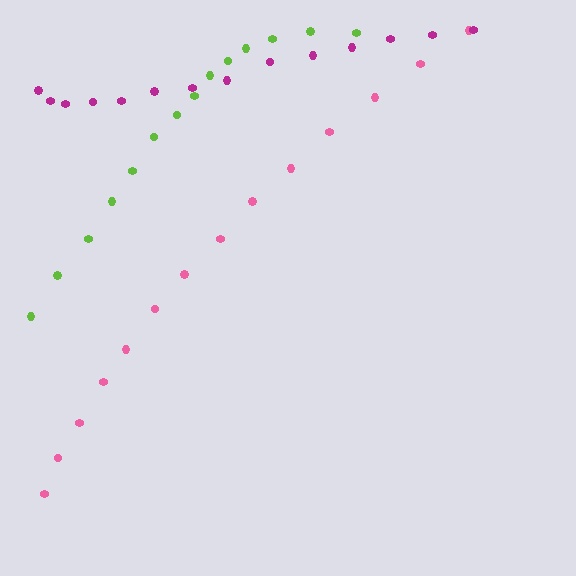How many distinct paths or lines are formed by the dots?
There are 3 distinct paths.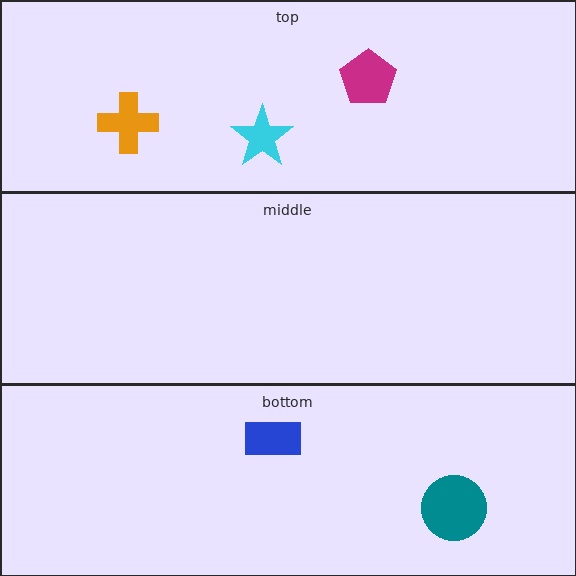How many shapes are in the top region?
3.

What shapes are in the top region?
The orange cross, the magenta pentagon, the cyan star.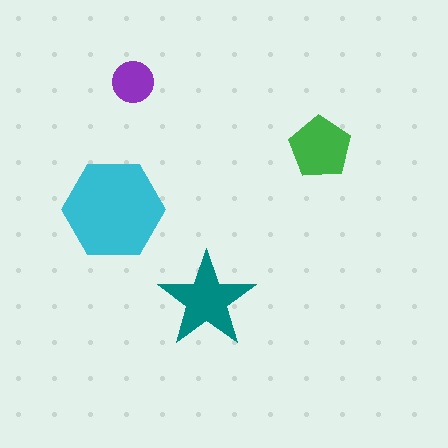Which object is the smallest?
The purple circle.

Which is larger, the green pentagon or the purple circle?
The green pentagon.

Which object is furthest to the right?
The green pentagon is rightmost.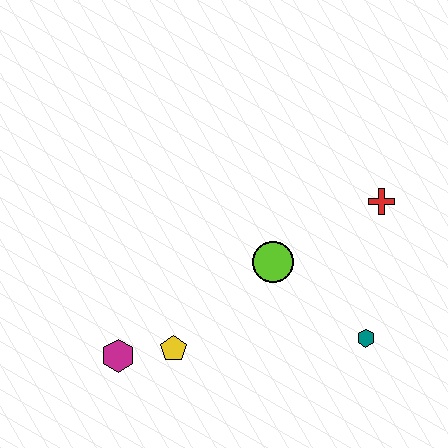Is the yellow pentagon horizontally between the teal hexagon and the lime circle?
No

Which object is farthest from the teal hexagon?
The magenta hexagon is farthest from the teal hexagon.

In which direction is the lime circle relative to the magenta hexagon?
The lime circle is to the right of the magenta hexagon.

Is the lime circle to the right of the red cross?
No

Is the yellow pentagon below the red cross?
Yes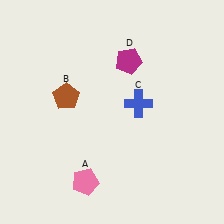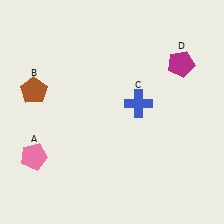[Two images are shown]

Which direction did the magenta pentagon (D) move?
The magenta pentagon (D) moved right.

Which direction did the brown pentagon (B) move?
The brown pentagon (B) moved left.